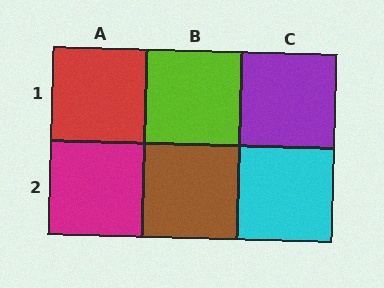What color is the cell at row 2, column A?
Magenta.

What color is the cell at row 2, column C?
Cyan.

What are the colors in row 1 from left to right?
Red, lime, purple.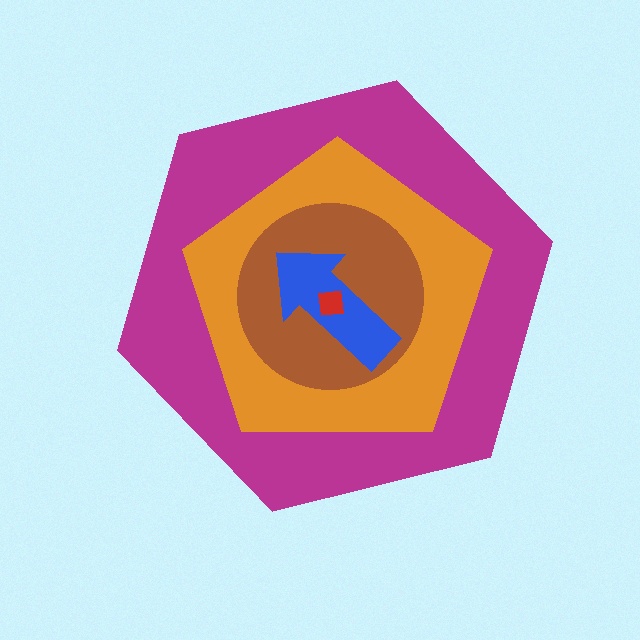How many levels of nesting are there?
5.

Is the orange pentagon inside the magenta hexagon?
Yes.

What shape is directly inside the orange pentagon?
The brown circle.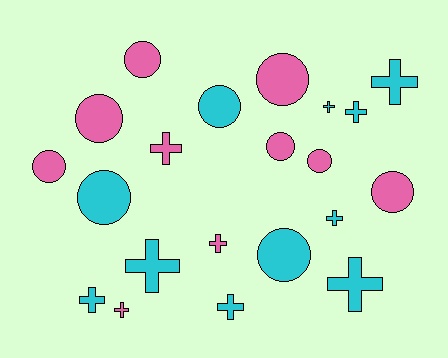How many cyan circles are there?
There are 3 cyan circles.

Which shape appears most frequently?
Cross, with 11 objects.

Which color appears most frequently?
Cyan, with 11 objects.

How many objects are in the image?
There are 21 objects.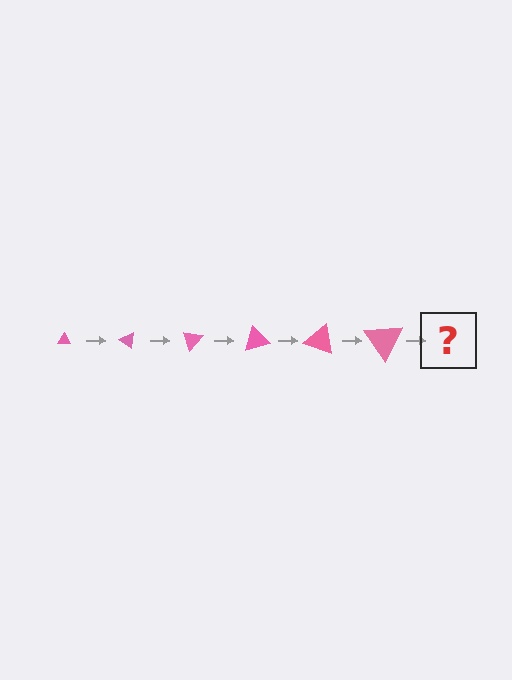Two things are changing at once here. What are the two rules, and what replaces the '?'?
The two rules are that the triangle grows larger each step and it rotates 35 degrees each step. The '?' should be a triangle, larger than the previous one and rotated 210 degrees from the start.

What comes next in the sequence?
The next element should be a triangle, larger than the previous one and rotated 210 degrees from the start.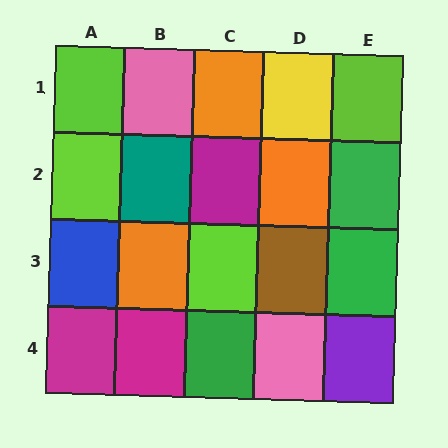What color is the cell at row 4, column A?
Magenta.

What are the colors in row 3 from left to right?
Blue, orange, lime, brown, green.